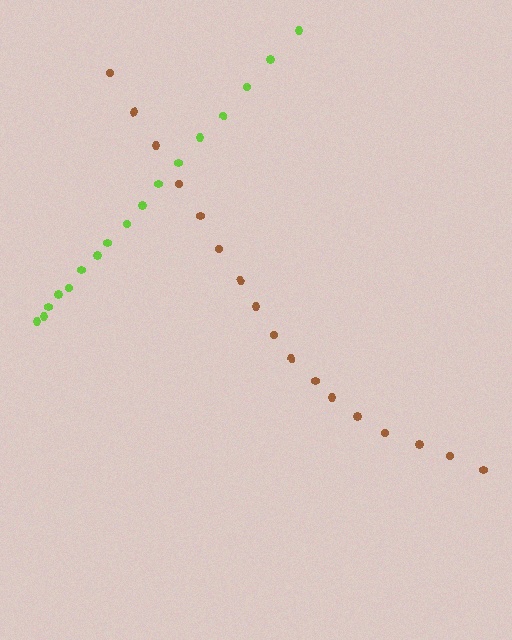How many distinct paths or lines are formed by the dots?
There are 2 distinct paths.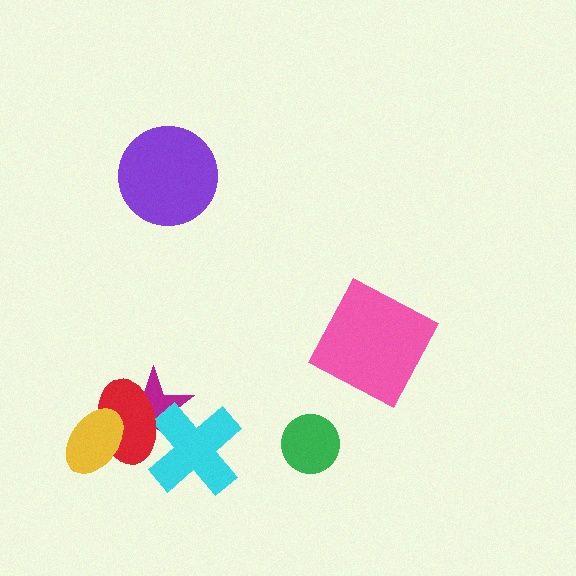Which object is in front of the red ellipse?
The yellow ellipse is in front of the red ellipse.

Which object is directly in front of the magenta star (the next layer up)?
The cyan cross is directly in front of the magenta star.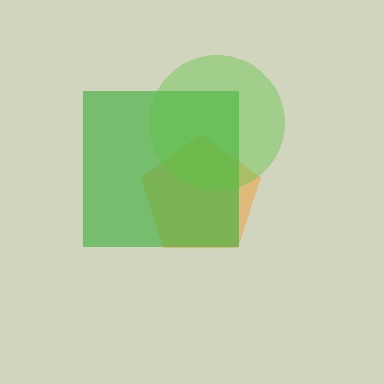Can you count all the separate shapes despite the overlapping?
Yes, there are 3 separate shapes.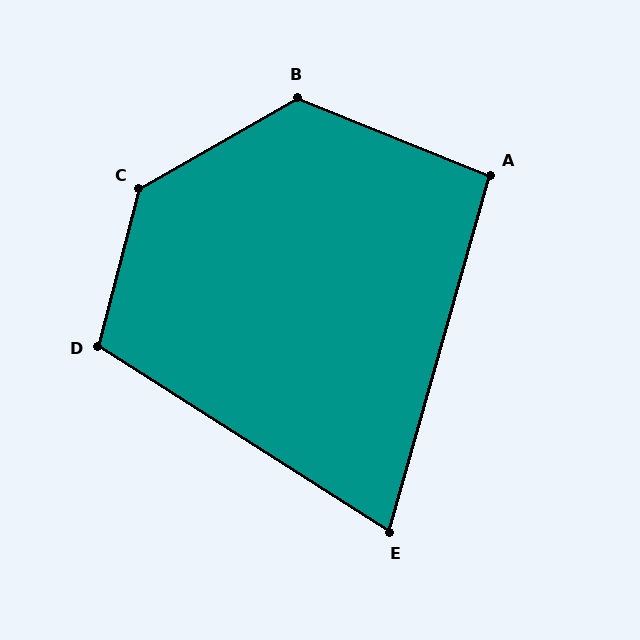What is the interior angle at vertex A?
Approximately 96 degrees (obtuse).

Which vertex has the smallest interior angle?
E, at approximately 73 degrees.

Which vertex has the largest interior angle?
C, at approximately 134 degrees.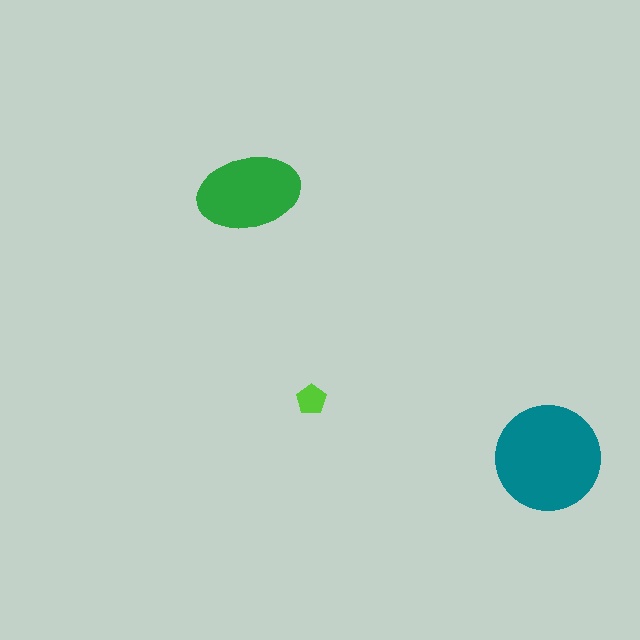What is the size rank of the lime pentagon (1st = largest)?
3rd.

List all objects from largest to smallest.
The teal circle, the green ellipse, the lime pentagon.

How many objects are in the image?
There are 3 objects in the image.